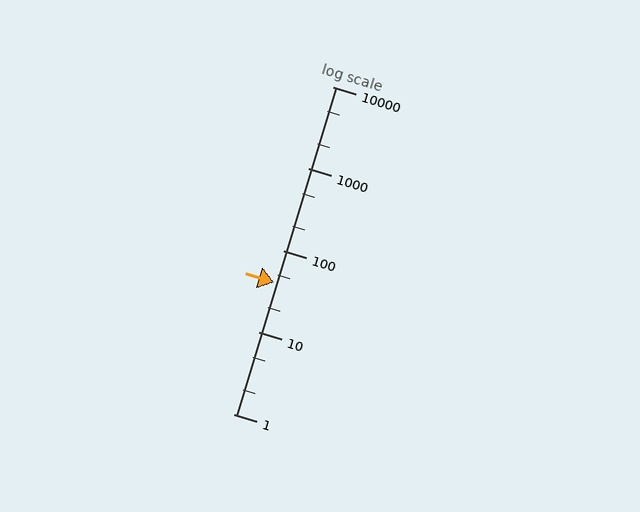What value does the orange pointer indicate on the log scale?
The pointer indicates approximately 41.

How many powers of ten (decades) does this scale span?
The scale spans 4 decades, from 1 to 10000.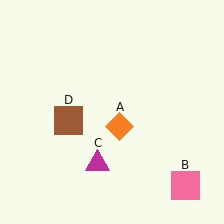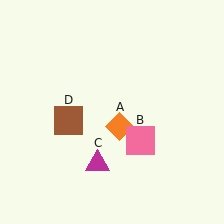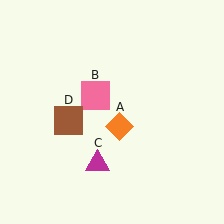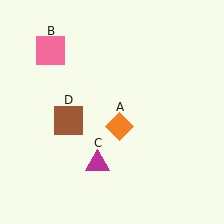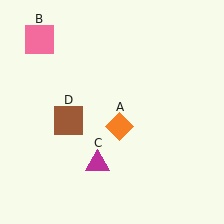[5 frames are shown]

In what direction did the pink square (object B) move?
The pink square (object B) moved up and to the left.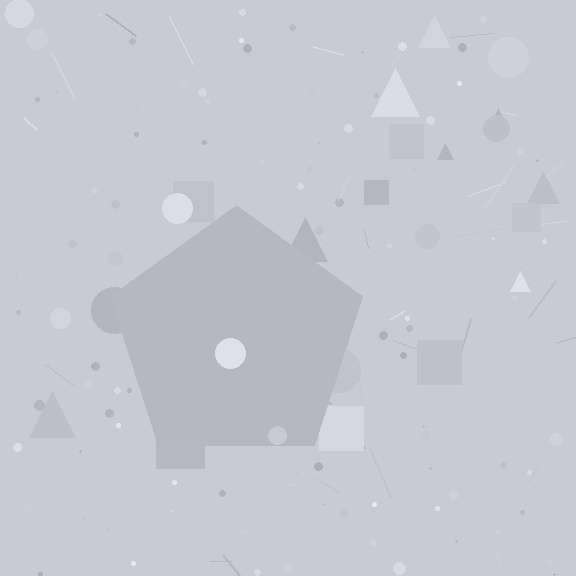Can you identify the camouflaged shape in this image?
The camouflaged shape is a pentagon.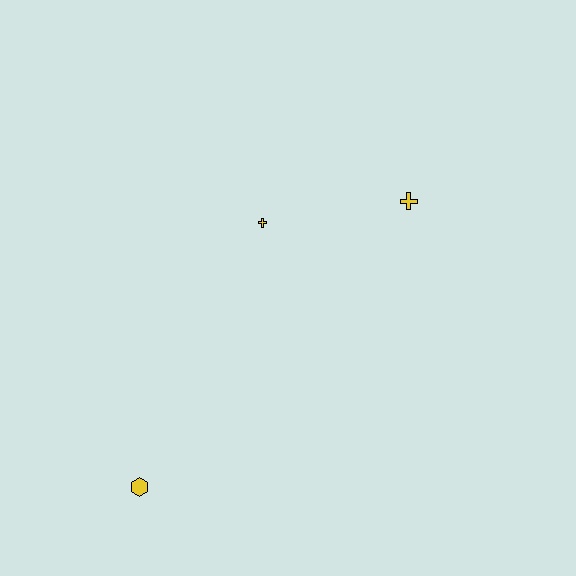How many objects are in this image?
There are 3 objects.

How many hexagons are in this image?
There is 1 hexagon.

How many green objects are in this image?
There are no green objects.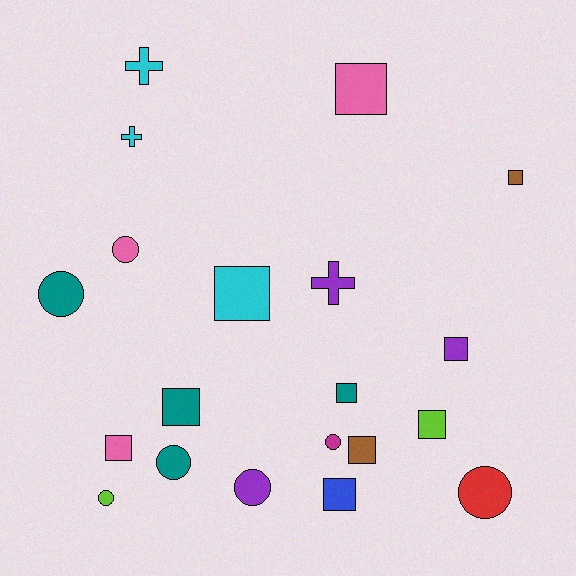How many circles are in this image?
There are 7 circles.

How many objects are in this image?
There are 20 objects.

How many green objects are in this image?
There are no green objects.